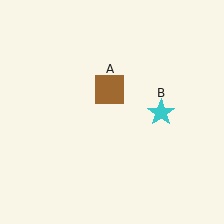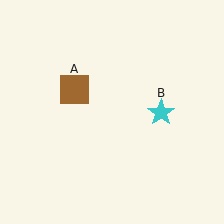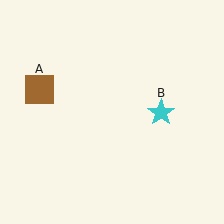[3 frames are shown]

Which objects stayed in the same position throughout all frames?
Cyan star (object B) remained stationary.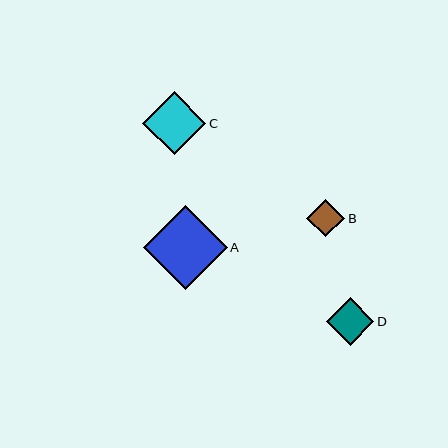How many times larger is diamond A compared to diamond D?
Diamond A is approximately 1.8 times the size of diamond D.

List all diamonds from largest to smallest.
From largest to smallest: A, C, D, B.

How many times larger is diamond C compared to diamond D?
Diamond C is approximately 1.3 times the size of diamond D.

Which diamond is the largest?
Diamond A is the largest with a size of approximately 84 pixels.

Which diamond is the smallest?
Diamond B is the smallest with a size of approximately 38 pixels.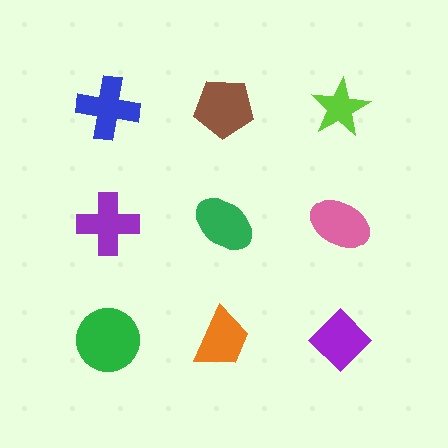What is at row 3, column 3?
A purple diamond.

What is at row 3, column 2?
An orange trapezoid.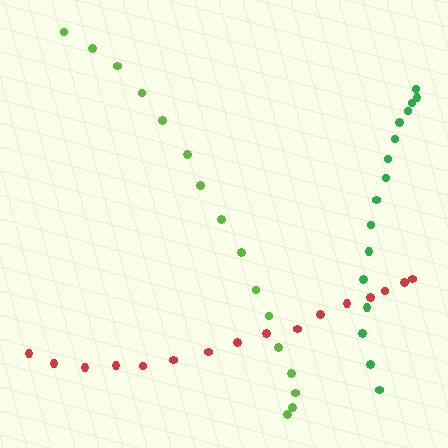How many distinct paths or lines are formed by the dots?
There are 3 distinct paths.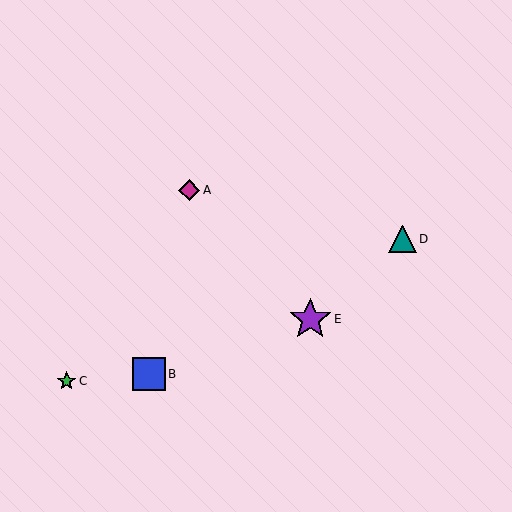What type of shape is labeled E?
Shape E is a purple star.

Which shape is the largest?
The purple star (labeled E) is the largest.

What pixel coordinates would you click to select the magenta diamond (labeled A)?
Click at (189, 190) to select the magenta diamond A.